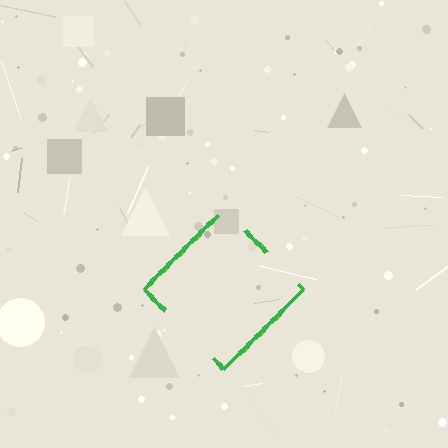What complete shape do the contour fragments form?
The contour fragments form a diamond.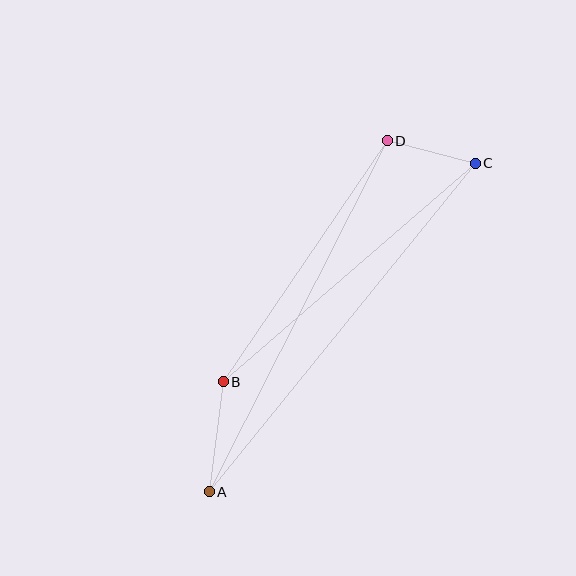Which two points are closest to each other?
Points C and D are closest to each other.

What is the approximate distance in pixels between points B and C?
The distance between B and C is approximately 334 pixels.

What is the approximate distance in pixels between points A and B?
The distance between A and B is approximately 111 pixels.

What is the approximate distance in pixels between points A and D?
The distance between A and D is approximately 393 pixels.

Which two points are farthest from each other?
Points A and C are farthest from each other.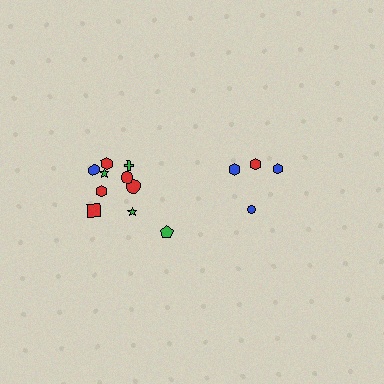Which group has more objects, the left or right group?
The left group.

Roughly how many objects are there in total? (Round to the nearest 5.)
Roughly 15 objects in total.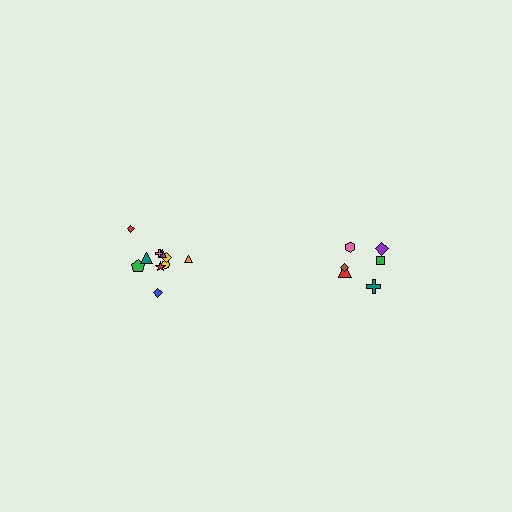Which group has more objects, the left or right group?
The left group.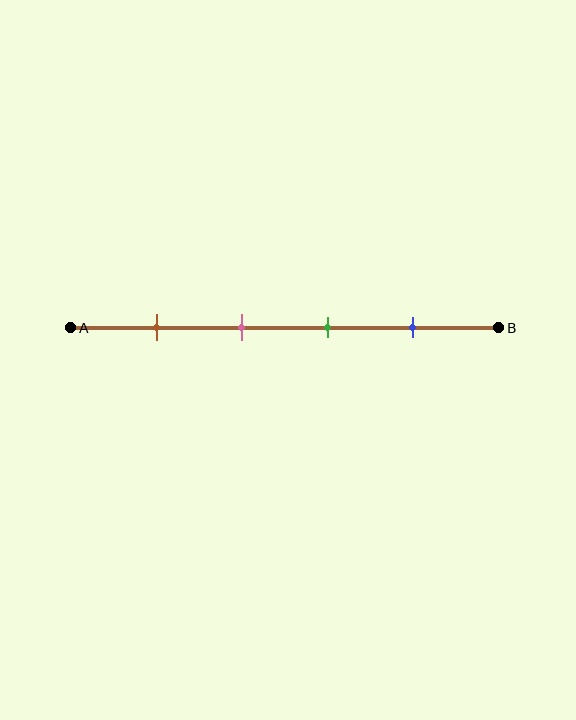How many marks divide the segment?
There are 4 marks dividing the segment.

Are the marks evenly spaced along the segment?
Yes, the marks are approximately evenly spaced.